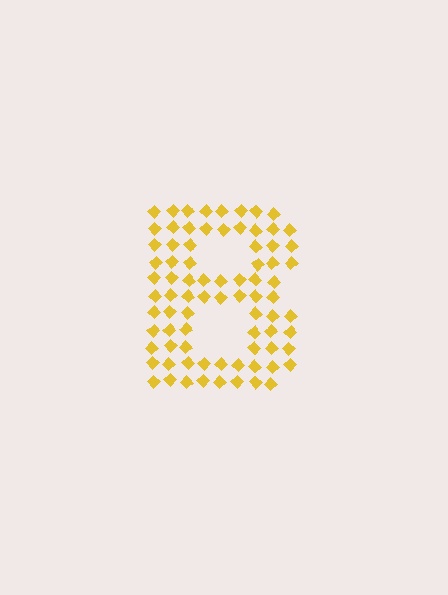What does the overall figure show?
The overall figure shows the letter B.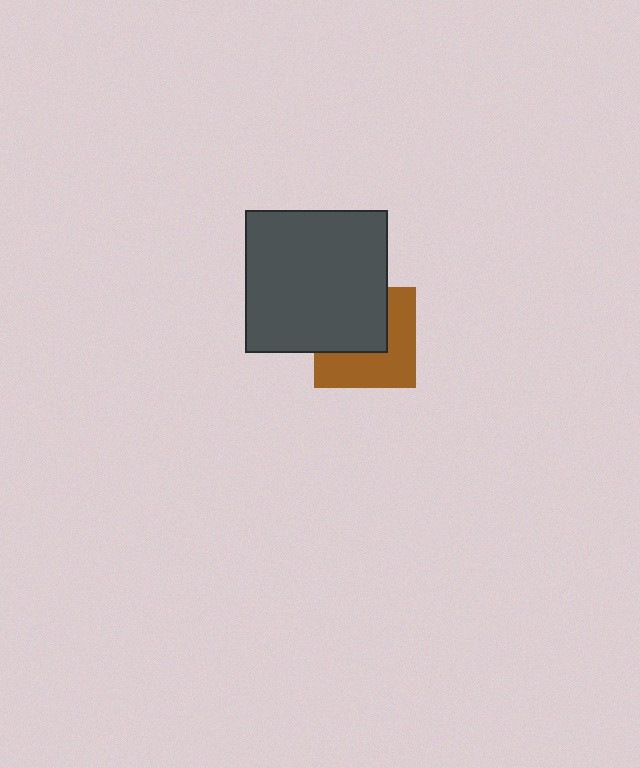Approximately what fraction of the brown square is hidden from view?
Roughly 48% of the brown square is hidden behind the dark gray square.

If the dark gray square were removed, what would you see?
You would see the complete brown square.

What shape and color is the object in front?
The object in front is a dark gray square.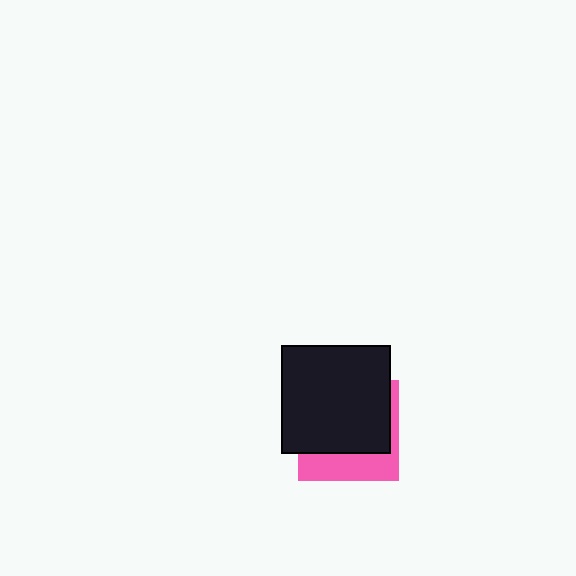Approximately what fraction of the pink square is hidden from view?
Roughly 67% of the pink square is hidden behind the black square.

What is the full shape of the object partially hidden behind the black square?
The partially hidden object is a pink square.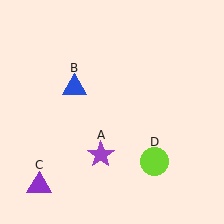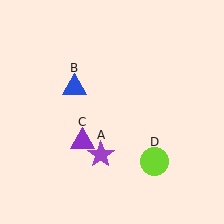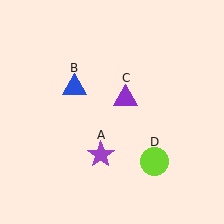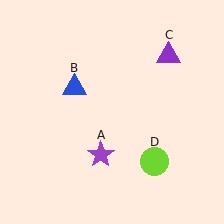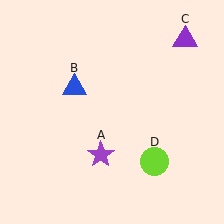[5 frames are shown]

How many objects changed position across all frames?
1 object changed position: purple triangle (object C).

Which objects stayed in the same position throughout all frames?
Purple star (object A) and blue triangle (object B) and lime circle (object D) remained stationary.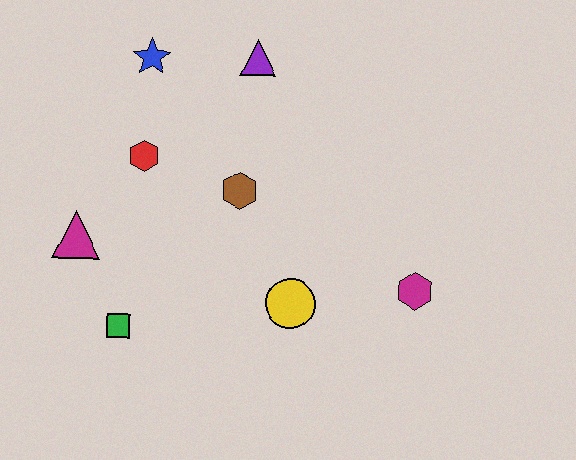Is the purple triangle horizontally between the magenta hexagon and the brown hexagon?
Yes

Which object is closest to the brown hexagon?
The red hexagon is closest to the brown hexagon.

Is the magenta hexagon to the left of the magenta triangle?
No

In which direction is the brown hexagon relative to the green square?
The brown hexagon is above the green square.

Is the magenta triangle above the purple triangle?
No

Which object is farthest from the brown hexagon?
The magenta hexagon is farthest from the brown hexagon.